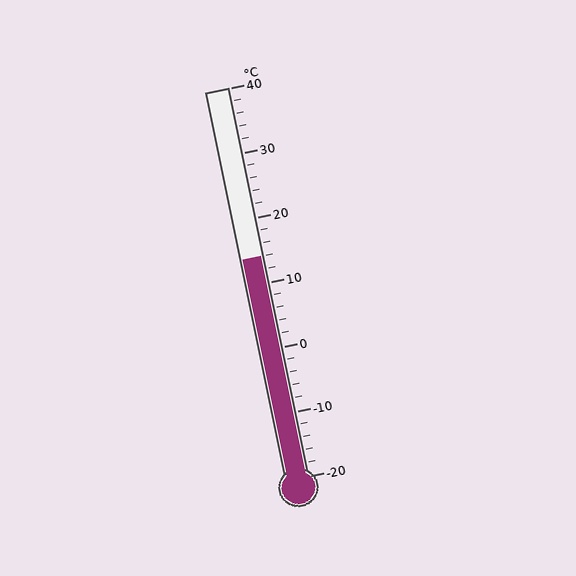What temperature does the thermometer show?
The thermometer shows approximately 14°C.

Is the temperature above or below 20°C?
The temperature is below 20°C.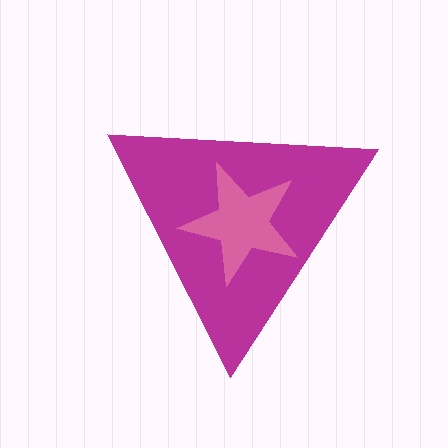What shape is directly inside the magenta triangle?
The pink star.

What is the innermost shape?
The pink star.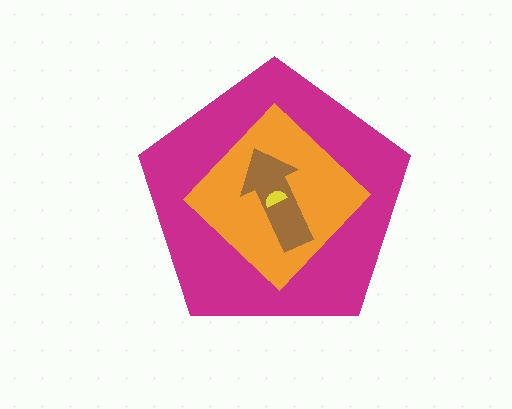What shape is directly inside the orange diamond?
The brown arrow.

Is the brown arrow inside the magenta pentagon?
Yes.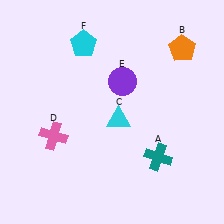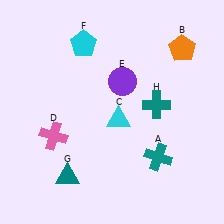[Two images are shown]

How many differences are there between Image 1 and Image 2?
There are 2 differences between the two images.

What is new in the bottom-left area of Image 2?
A teal triangle (G) was added in the bottom-left area of Image 2.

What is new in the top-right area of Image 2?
A teal cross (H) was added in the top-right area of Image 2.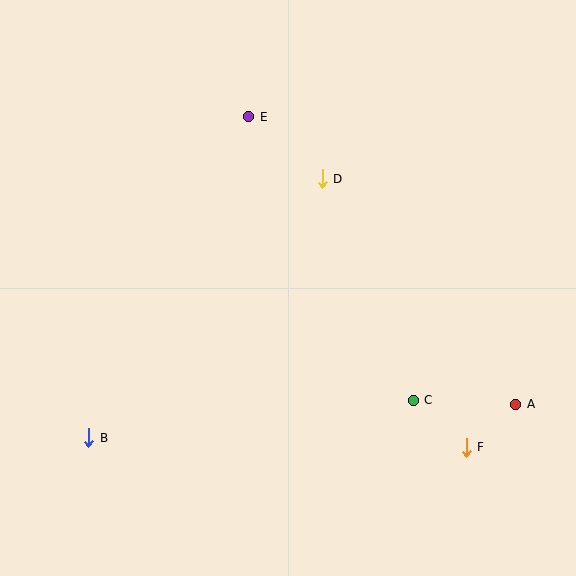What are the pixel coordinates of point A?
Point A is at (516, 404).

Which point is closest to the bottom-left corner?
Point B is closest to the bottom-left corner.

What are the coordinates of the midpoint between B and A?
The midpoint between B and A is at (302, 421).